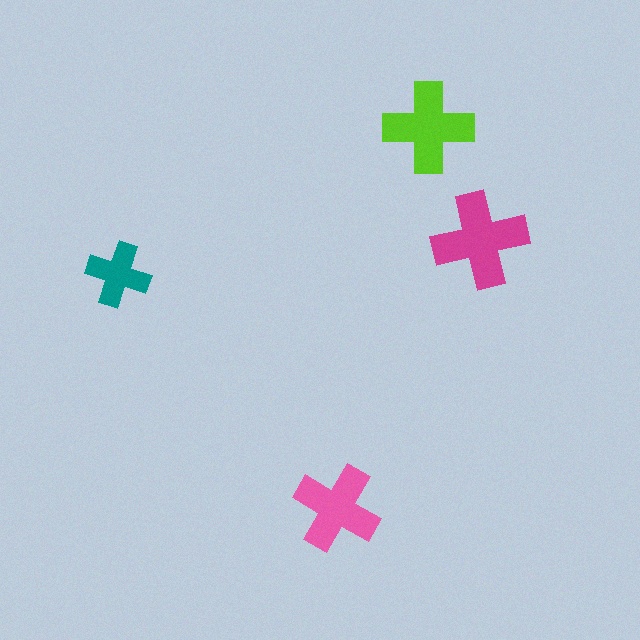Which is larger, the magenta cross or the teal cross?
The magenta one.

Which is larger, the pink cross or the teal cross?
The pink one.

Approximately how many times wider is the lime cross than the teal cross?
About 1.5 times wider.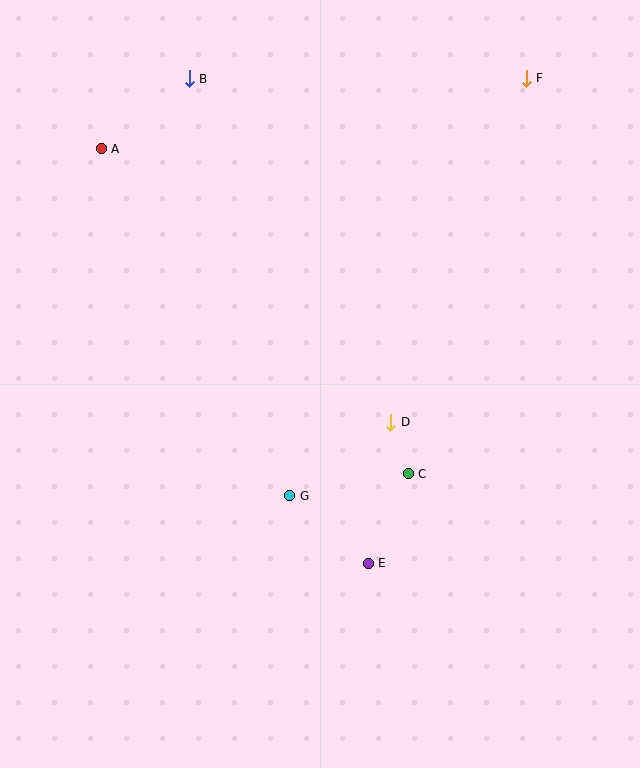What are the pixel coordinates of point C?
Point C is at (408, 474).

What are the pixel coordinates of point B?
Point B is at (189, 79).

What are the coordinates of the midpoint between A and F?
The midpoint between A and F is at (314, 114).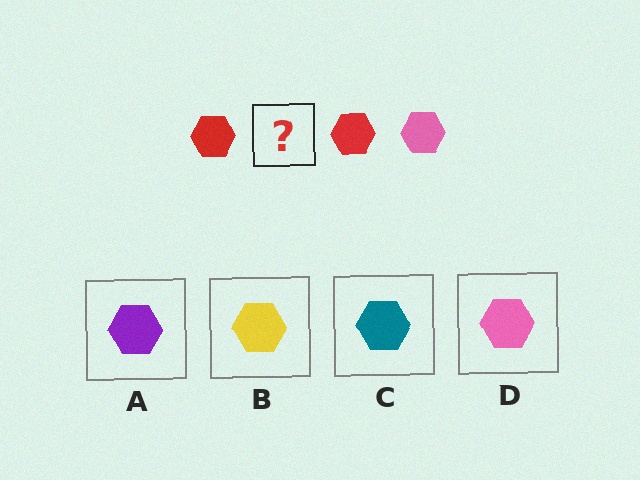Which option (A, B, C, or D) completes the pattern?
D.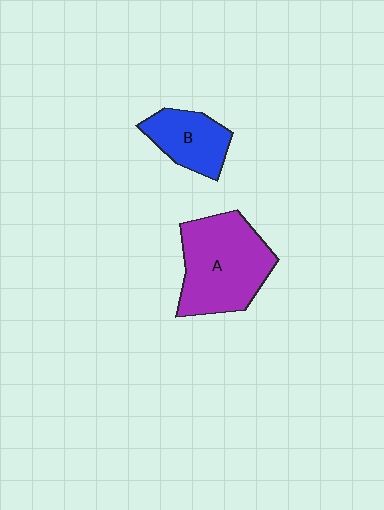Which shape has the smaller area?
Shape B (blue).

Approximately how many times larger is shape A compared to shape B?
Approximately 1.9 times.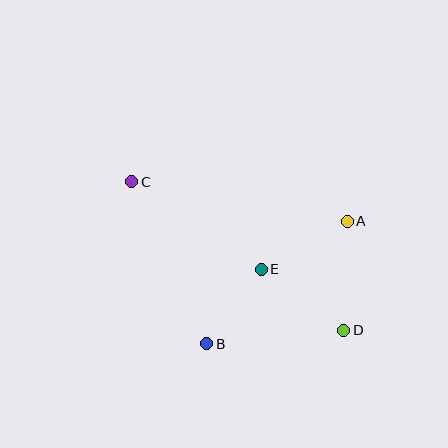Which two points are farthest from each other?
Points C and D are farthest from each other.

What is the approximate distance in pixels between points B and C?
The distance between B and C is approximately 178 pixels.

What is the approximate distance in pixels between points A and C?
The distance between A and C is approximately 219 pixels.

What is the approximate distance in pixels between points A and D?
The distance between A and D is approximately 109 pixels.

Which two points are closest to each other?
Points B and E are closest to each other.